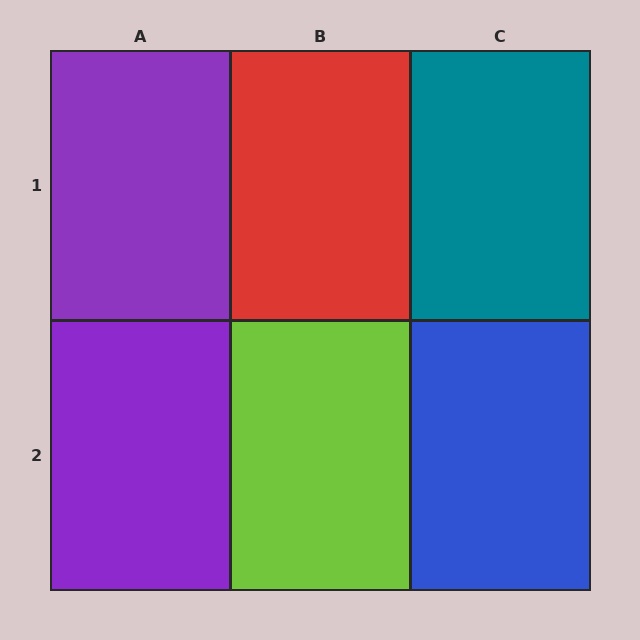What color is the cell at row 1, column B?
Red.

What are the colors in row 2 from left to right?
Purple, lime, blue.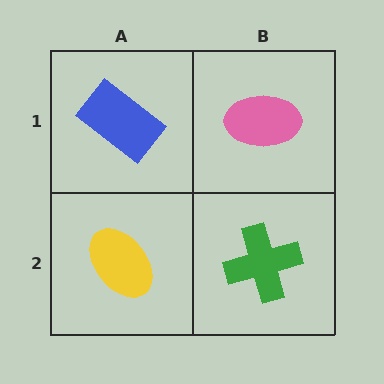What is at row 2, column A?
A yellow ellipse.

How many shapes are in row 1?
2 shapes.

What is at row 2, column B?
A green cross.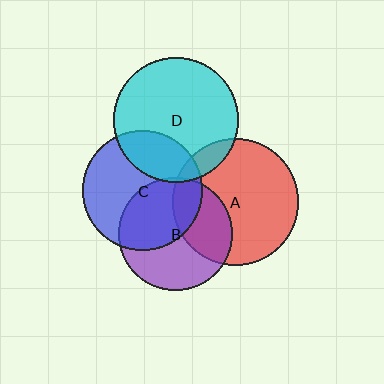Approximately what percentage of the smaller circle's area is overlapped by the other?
Approximately 5%.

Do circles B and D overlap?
Yes.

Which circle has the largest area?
Circle A (red).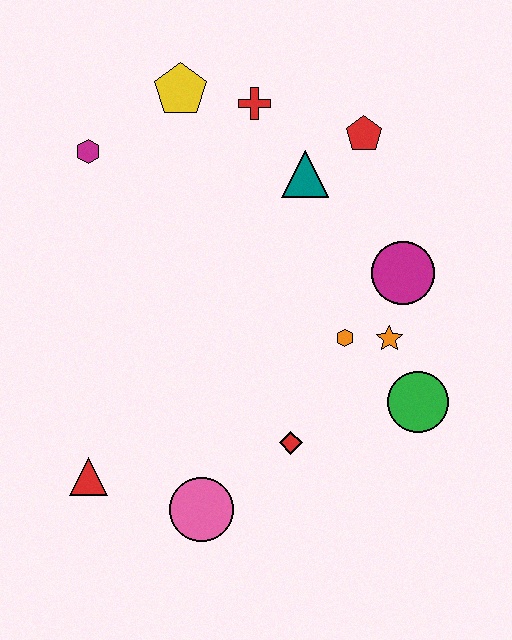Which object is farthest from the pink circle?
The yellow pentagon is farthest from the pink circle.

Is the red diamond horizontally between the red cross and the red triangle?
No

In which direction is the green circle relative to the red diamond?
The green circle is to the right of the red diamond.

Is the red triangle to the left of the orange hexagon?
Yes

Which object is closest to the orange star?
The orange hexagon is closest to the orange star.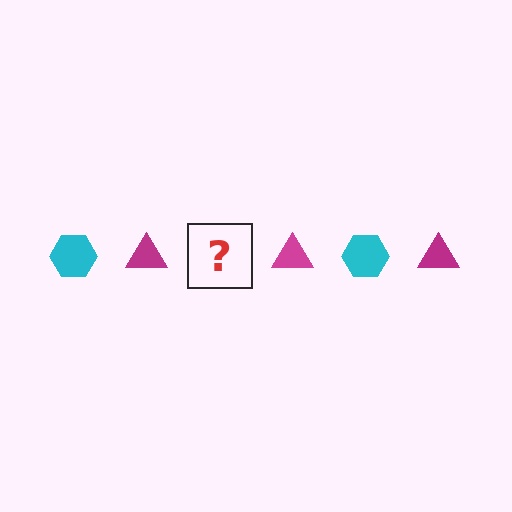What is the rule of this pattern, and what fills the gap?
The rule is that the pattern alternates between cyan hexagon and magenta triangle. The gap should be filled with a cyan hexagon.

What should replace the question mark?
The question mark should be replaced with a cyan hexagon.